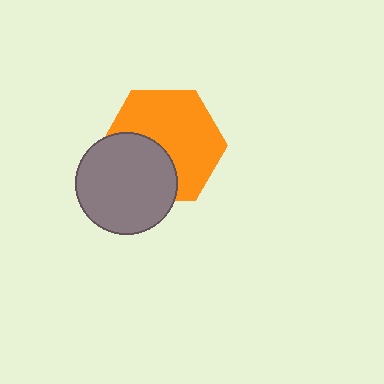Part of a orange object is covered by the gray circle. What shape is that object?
It is a hexagon.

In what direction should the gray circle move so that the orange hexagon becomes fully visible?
The gray circle should move toward the lower-left. That is the shortest direction to clear the overlap and leave the orange hexagon fully visible.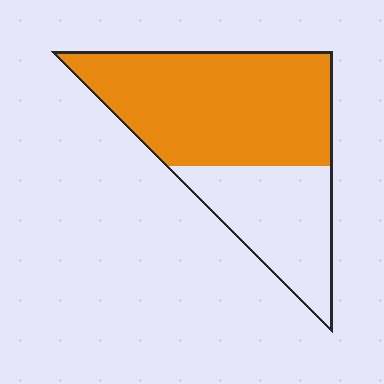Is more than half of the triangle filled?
Yes.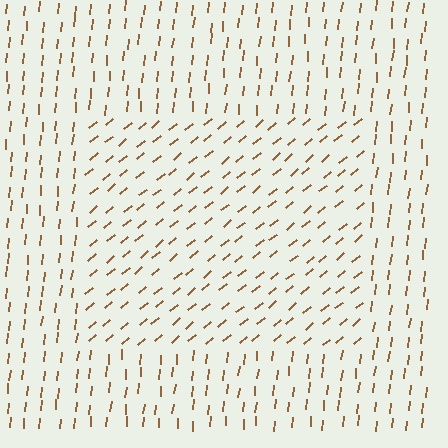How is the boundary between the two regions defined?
The boundary is defined purely by a change in line orientation (approximately 45 degrees difference). All lines are the same color and thickness.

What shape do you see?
I see a rectangle.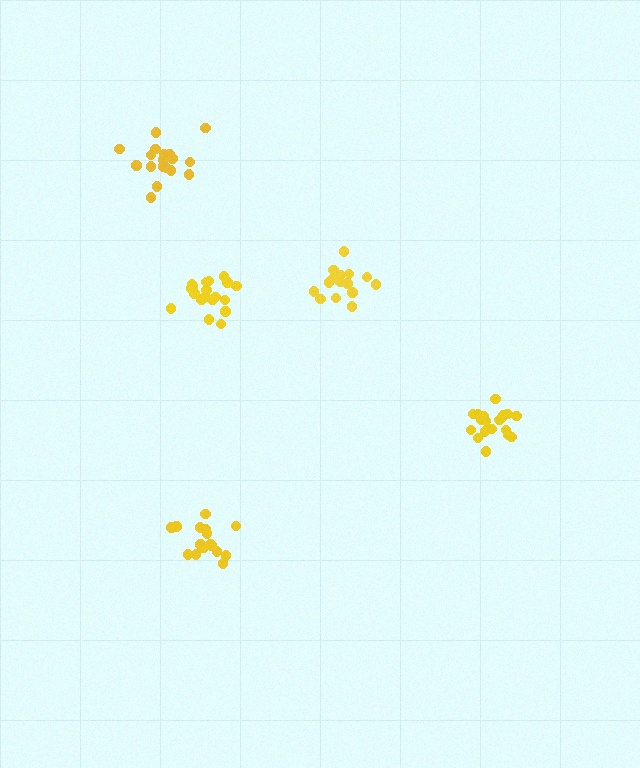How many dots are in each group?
Group 1: 15 dots, Group 2: 19 dots, Group 3: 19 dots, Group 4: 20 dots, Group 5: 16 dots (89 total).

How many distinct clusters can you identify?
There are 5 distinct clusters.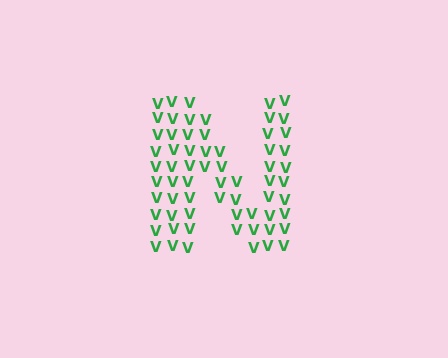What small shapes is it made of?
It is made of small letter V's.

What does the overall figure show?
The overall figure shows the letter N.